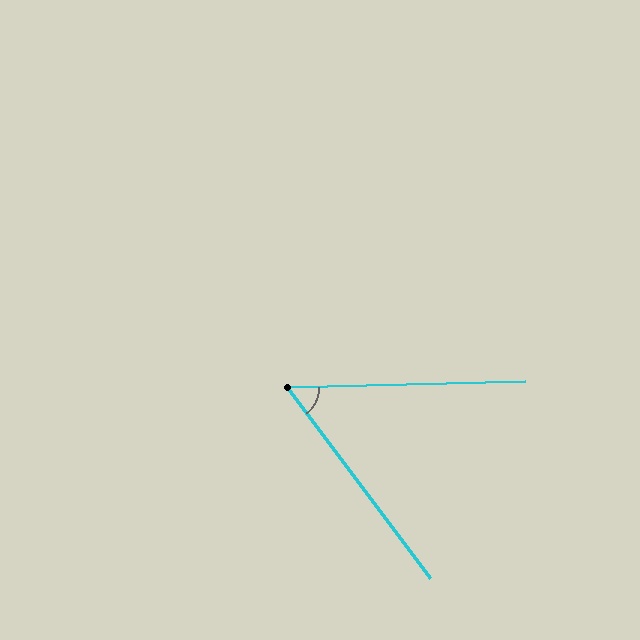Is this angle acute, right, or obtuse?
It is acute.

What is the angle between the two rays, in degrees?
Approximately 55 degrees.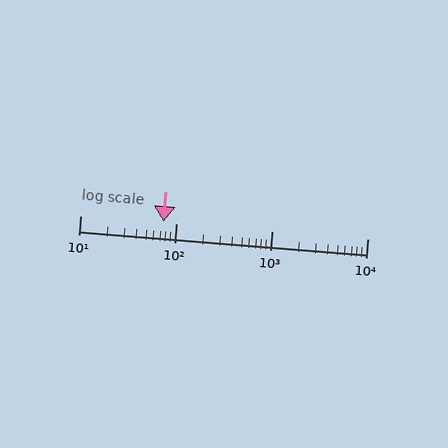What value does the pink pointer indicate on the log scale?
The pointer indicates approximately 74.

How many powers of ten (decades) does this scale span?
The scale spans 3 decades, from 10 to 10000.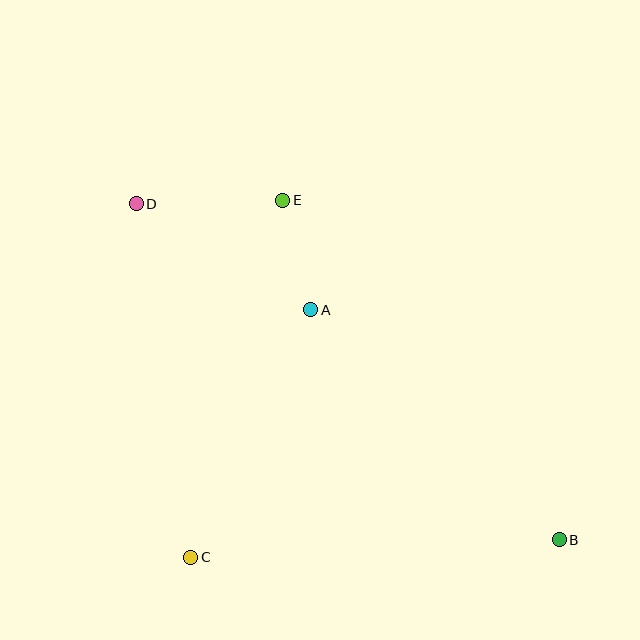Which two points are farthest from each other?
Points B and D are farthest from each other.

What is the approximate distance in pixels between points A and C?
The distance between A and C is approximately 275 pixels.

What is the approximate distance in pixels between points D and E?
The distance between D and E is approximately 147 pixels.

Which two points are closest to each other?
Points A and E are closest to each other.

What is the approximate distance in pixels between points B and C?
The distance between B and C is approximately 369 pixels.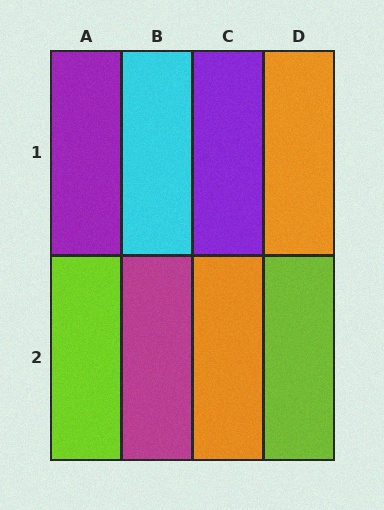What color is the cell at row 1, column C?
Purple.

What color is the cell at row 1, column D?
Orange.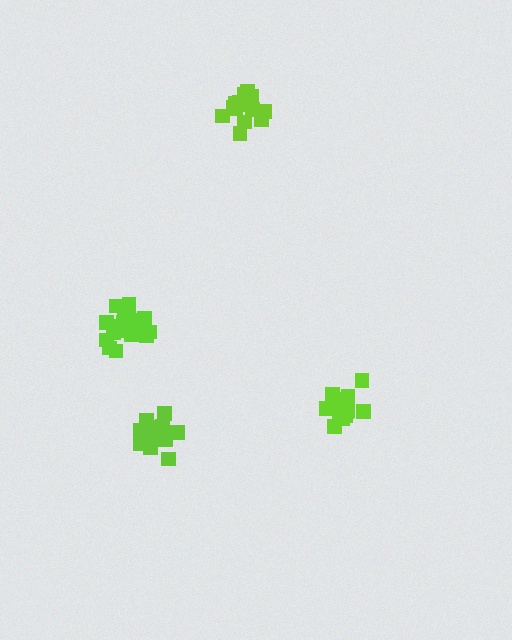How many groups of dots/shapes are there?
There are 4 groups.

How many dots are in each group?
Group 1: 16 dots, Group 2: 21 dots, Group 3: 15 dots, Group 4: 19 dots (71 total).